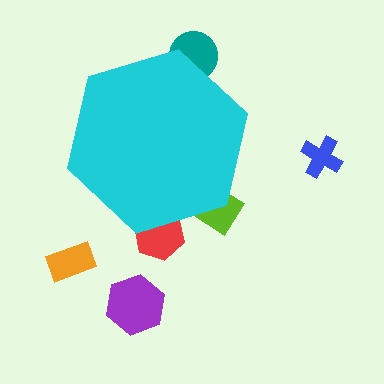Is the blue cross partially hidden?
No, the blue cross is fully visible.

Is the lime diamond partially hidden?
Yes, the lime diamond is partially hidden behind the cyan hexagon.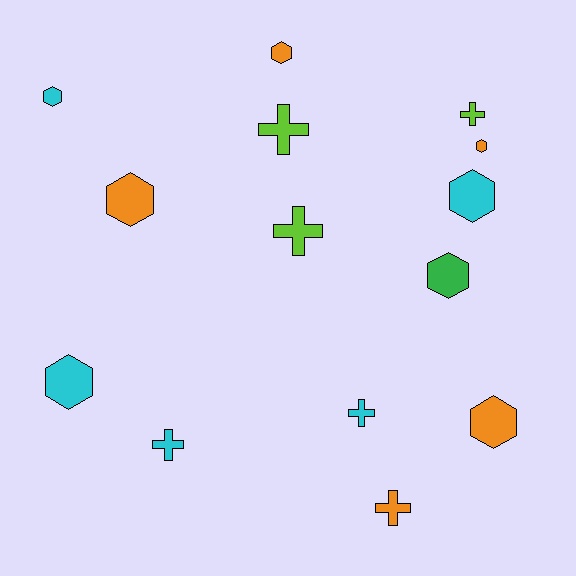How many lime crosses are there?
There are 3 lime crosses.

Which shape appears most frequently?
Hexagon, with 8 objects.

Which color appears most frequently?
Cyan, with 5 objects.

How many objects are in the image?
There are 14 objects.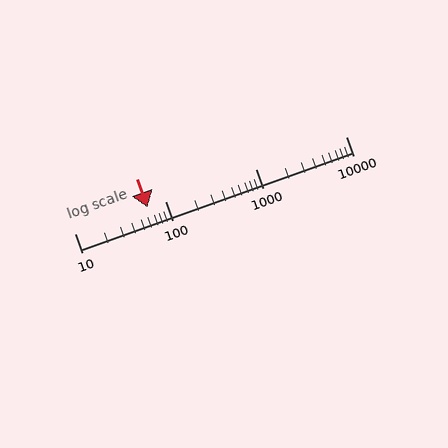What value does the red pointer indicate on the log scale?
The pointer indicates approximately 64.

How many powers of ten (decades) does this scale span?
The scale spans 3 decades, from 10 to 10000.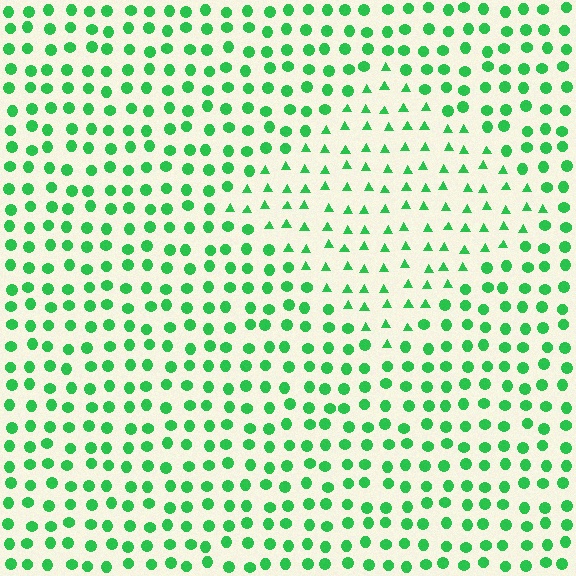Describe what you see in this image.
The image is filled with small green elements arranged in a uniform grid. A diamond-shaped region contains triangles, while the surrounding area contains circles. The boundary is defined purely by the change in element shape.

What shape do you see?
I see a diamond.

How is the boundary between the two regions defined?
The boundary is defined by a change in element shape: triangles inside vs. circles outside. All elements share the same color and spacing.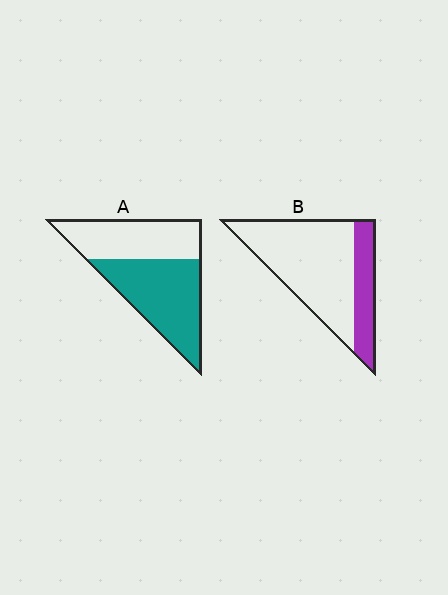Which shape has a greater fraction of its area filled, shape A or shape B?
Shape A.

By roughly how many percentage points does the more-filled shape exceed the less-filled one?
By roughly 30 percentage points (A over B).